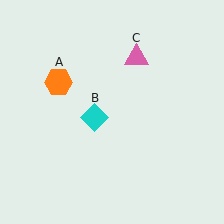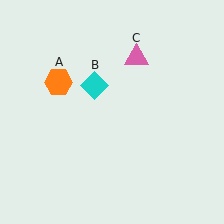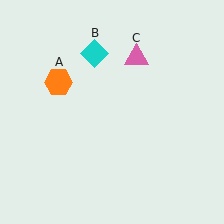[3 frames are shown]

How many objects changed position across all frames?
1 object changed position: cyan diamond (object B).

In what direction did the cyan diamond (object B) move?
The cyan diamond (object B) moved up.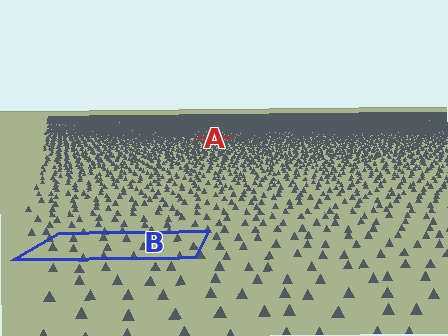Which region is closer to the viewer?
Region B is closer. The texture elements there are larger and more spread out.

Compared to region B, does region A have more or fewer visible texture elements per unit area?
Region A has more texture elements per unit area — they are packed more densely because it is farther away.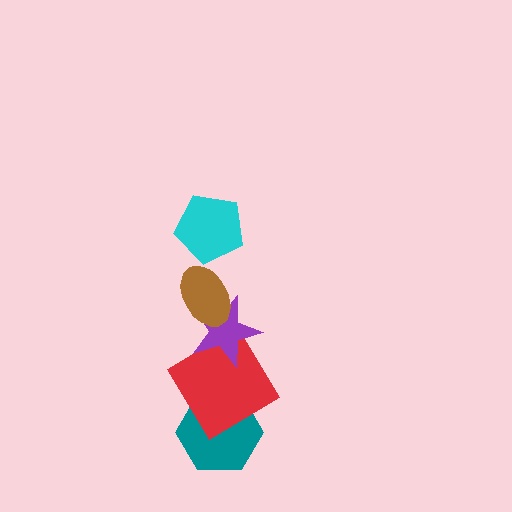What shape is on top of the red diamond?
The purple star is on top of the red diamond.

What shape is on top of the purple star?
The brown ellipse is on top of the purple star.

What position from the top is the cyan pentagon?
The cyan pentagon is 1st from the top.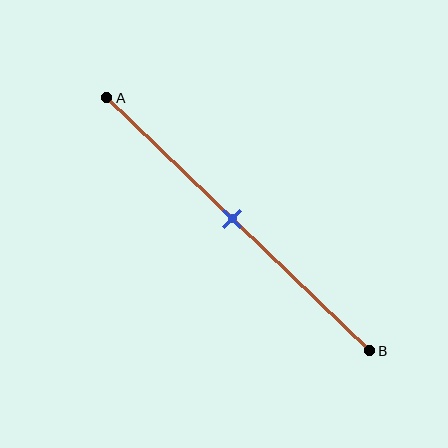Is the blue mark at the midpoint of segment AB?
Yes, the mark is approximately at the midpoint.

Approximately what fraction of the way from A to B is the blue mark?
The blue mark is approximately 50% of the way from A to B.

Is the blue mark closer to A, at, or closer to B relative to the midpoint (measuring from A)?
The blue mark is approximately at the midpoint of segment AB.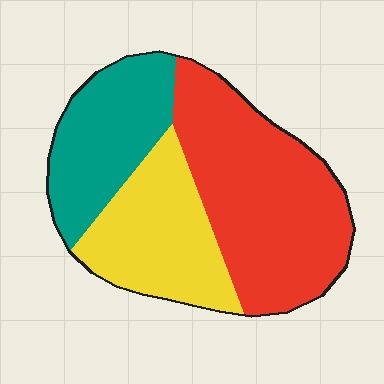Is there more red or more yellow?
Red.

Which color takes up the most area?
Red, at roughly 45%.